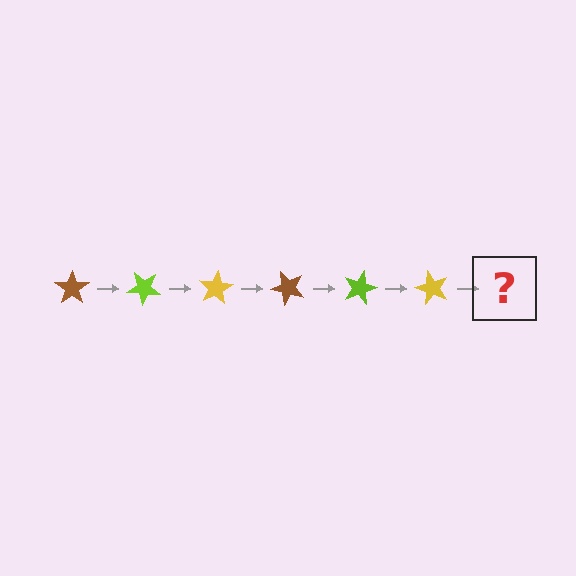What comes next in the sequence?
The next element should be a brown star, rotated 240 degrees from the start.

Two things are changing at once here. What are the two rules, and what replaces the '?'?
The two rules are that it rotates 40 degrees each step and the color cycles through brown, lime, and yellow. The '?' should be a brown star, rotated 240 degrees from the start.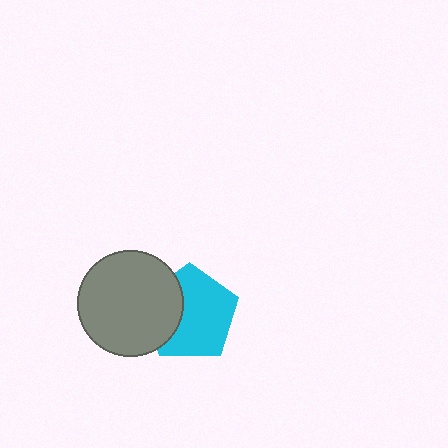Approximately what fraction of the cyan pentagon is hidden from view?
Roughly 32% of the cyan pentagon is hidden behind the gray circle.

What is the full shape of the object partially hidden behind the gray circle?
The partially hidden object is a cyan pentagon.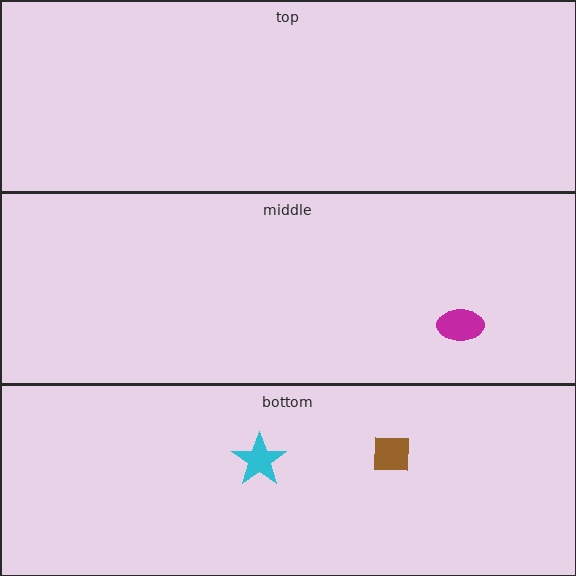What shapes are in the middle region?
The magenta ellipse.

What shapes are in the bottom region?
The cyan star, the brown square.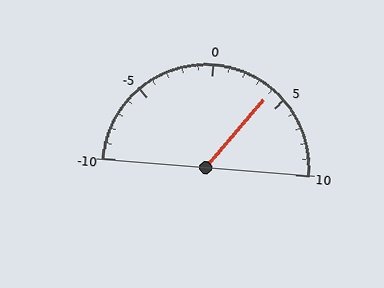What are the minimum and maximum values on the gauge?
The gauge ranges from -10 to 10.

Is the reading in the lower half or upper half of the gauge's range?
The reading is in the upper half of the range (-10 to 10).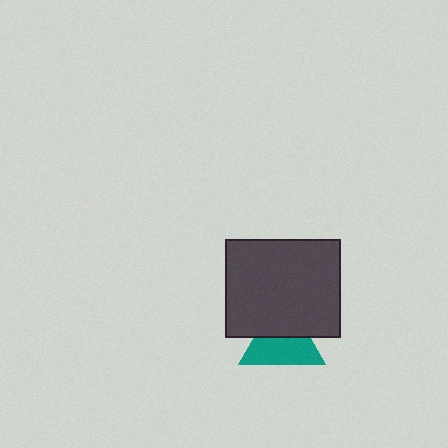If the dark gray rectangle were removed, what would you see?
You would see the complete teal triangle.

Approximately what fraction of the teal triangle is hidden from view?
Roughly 40% of the teal triangle is hidden behind the dark gray rectangle.